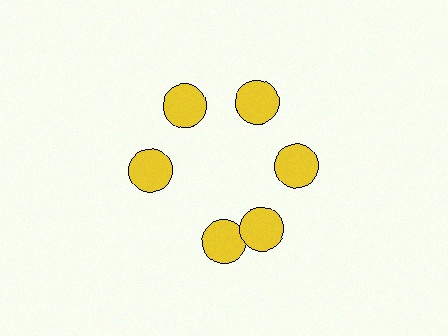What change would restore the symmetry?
The symmetry would be restored by rotating it back into even spacing with its neighbors so that all 6 circles sit at equal angles and equal distance from the center.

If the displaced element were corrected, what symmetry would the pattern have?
It would have 6-fold rotational symmetry — the pattern would map onto itself every 60 degrees.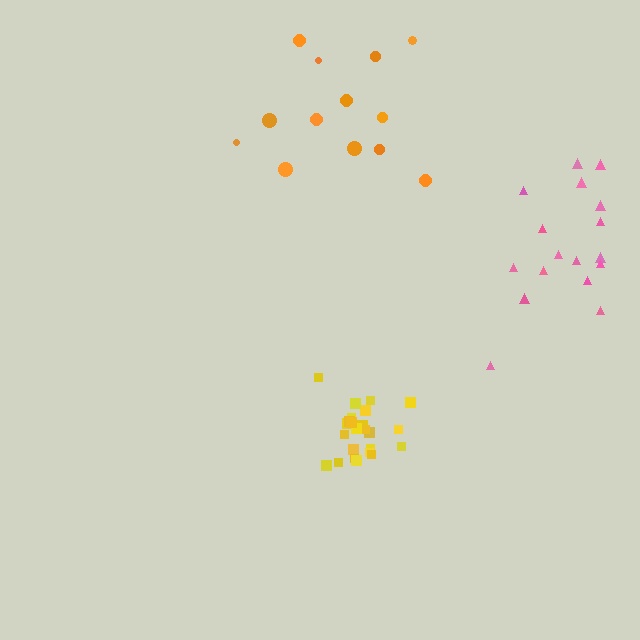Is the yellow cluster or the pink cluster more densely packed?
Yellow.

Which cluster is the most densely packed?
Yellow.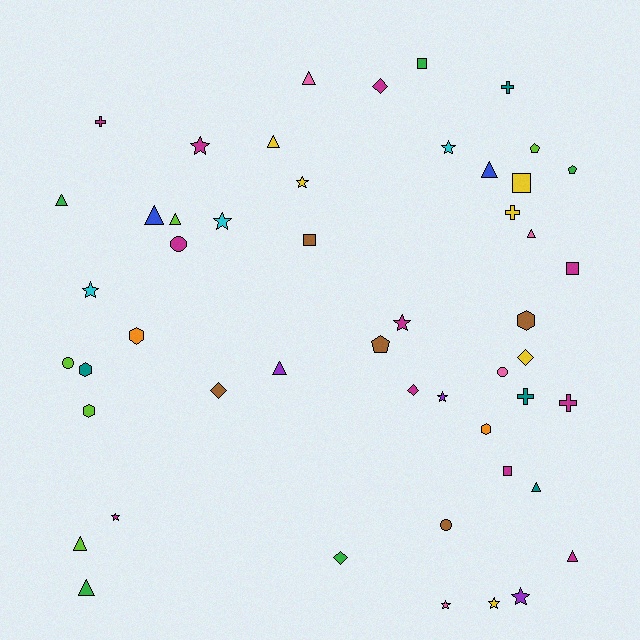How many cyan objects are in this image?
There are 3 cyan objects.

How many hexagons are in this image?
There are 5 hexagons.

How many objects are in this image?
There are 50 objects.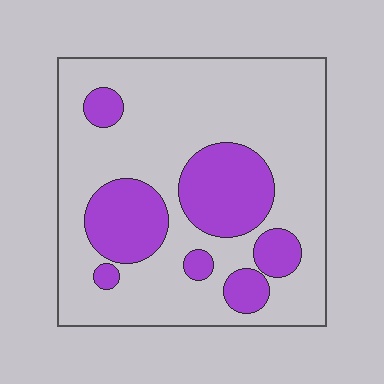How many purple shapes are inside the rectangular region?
7.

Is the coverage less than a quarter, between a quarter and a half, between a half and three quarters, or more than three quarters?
Between a quarter and a half.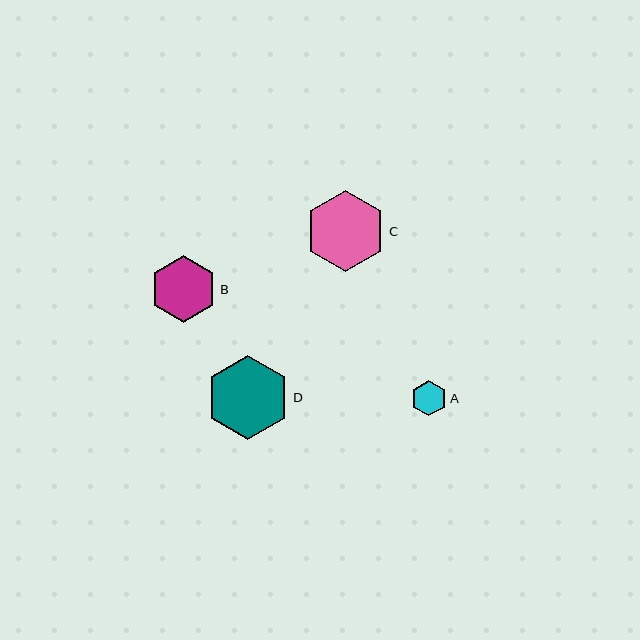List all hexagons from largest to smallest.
From largest to smallest: D, C, B, A.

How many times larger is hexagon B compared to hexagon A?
Hexagon B is approximately 1.9 times the size of hexagon A.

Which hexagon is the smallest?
Hexagon A is the smallest with a size of approximately 36 pixels.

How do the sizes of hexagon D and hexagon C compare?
Hexagon D and hexagon C are approximately the same size.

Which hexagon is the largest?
Hexagon D is the largest with a size of approximately 84 pixels.